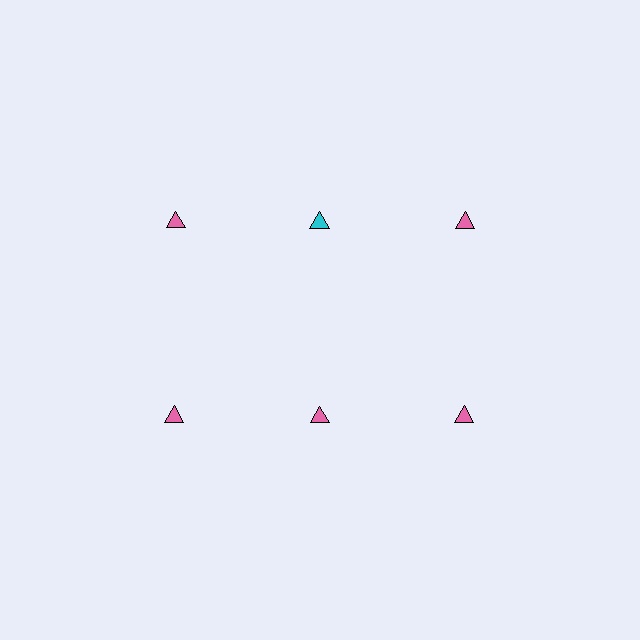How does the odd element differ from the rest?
It has a different color: cyan instead of pink.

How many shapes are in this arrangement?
There are 6 shapes arranged in a grid pattern.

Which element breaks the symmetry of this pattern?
The cyan triangle in the top row, second from left column breaks the symmetry. All other shapes are pink triangles.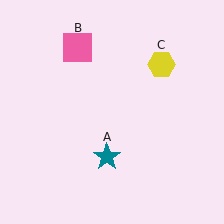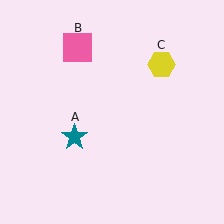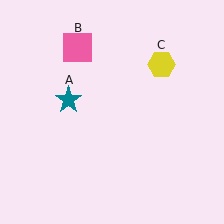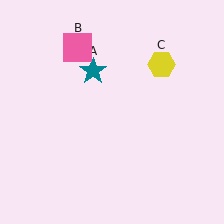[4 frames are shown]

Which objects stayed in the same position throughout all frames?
Pink square (object B) and yellow hexagon (object C) remained stationary.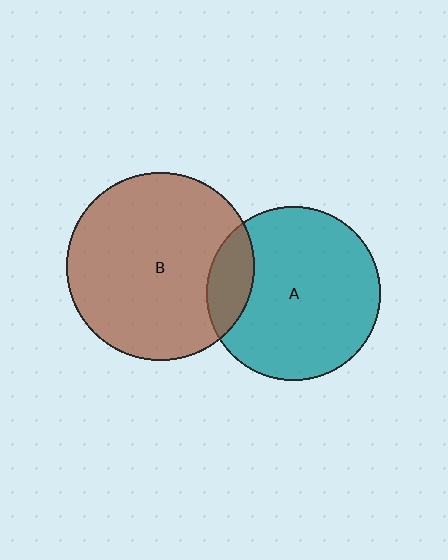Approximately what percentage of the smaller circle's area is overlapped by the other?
Approximately 15%.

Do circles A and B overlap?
Yes.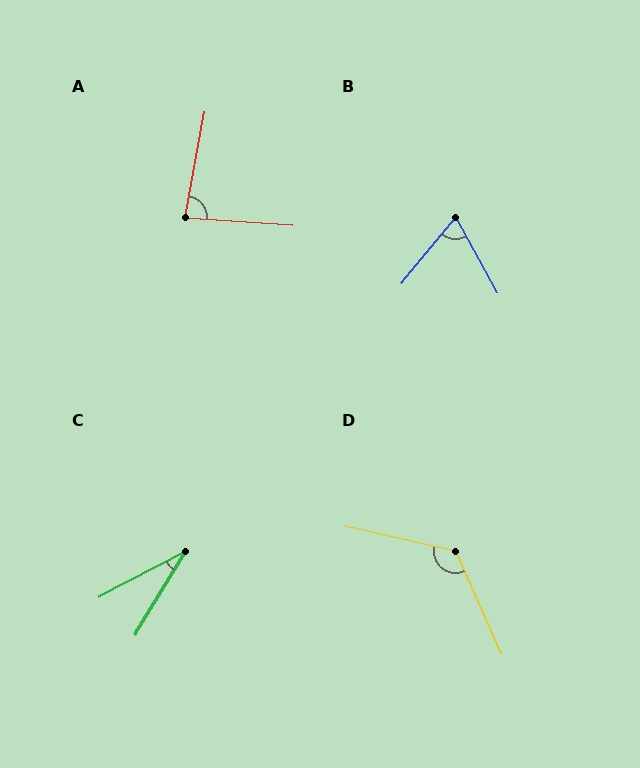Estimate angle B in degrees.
Approximately 68 degrees.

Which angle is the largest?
D, at approximately 126 degrees.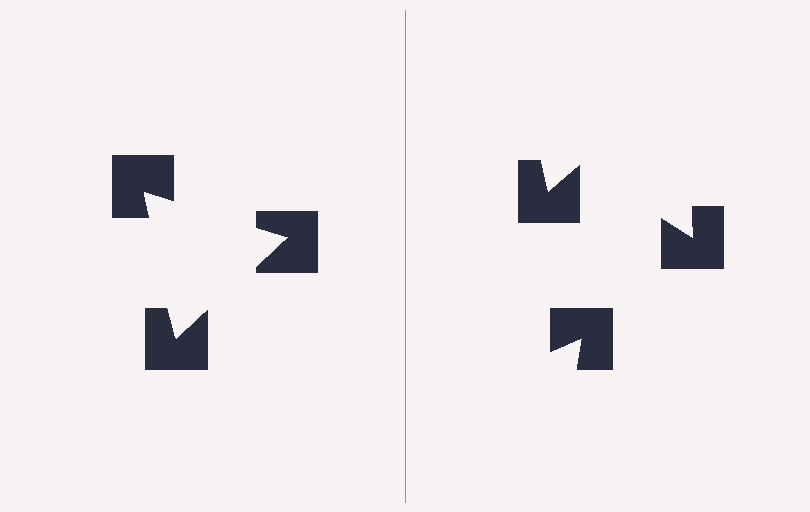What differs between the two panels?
The notched squares are positioned identically on both sides; only the wedge orientations differ. On the left they align to a triangle; on the right they are misaligned.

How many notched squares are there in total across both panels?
6 — 3 on each side.